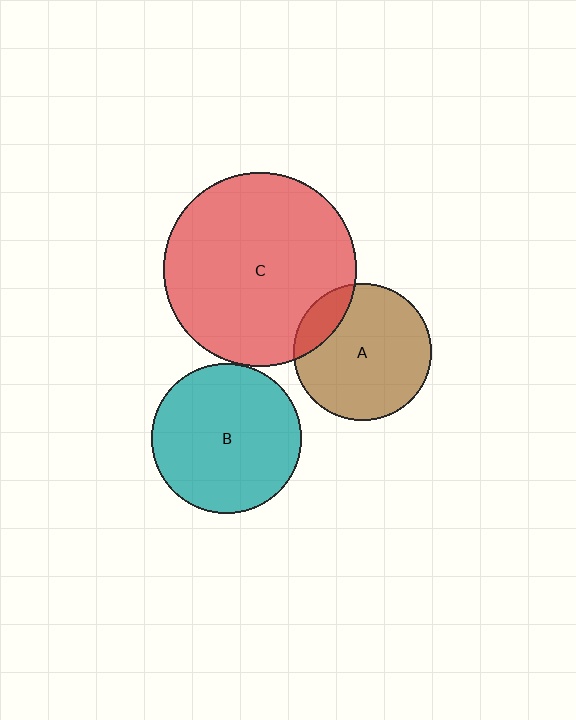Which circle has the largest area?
Circle C (red).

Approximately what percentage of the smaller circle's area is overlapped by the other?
Approximately 15%.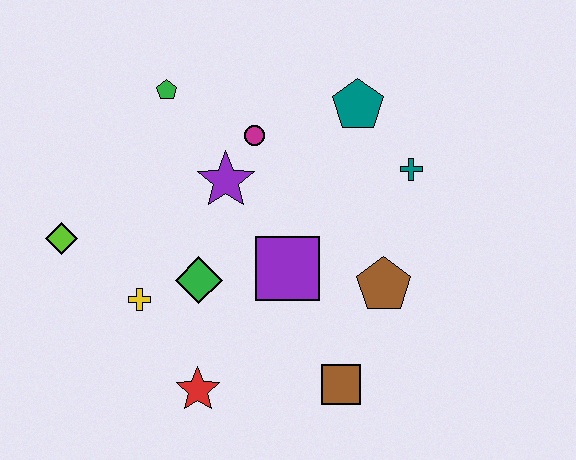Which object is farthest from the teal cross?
The lime diamond is farthest from the teal cross.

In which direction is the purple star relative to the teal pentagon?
The purple star is to the left of the teal pentagon.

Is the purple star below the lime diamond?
No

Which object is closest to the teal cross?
The teal pentagon is closest to the teal cross.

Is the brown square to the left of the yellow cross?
No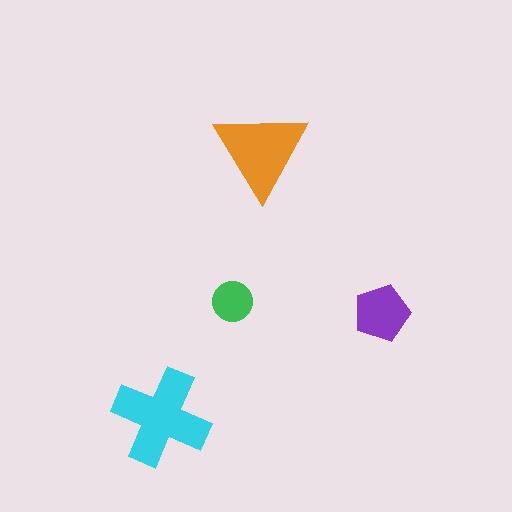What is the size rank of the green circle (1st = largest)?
4th.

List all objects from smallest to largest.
The green circle, the purple pentagon, the orange triangle, the cyan cross.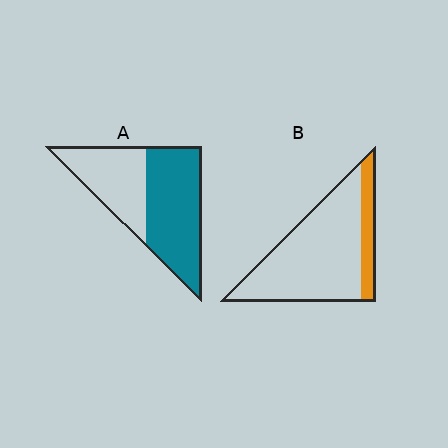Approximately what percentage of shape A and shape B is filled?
A is approximately 60% and B is approximately 20%.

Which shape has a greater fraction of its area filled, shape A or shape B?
Shape A.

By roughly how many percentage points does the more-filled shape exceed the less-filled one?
By roughly 40 percentage points (A over B).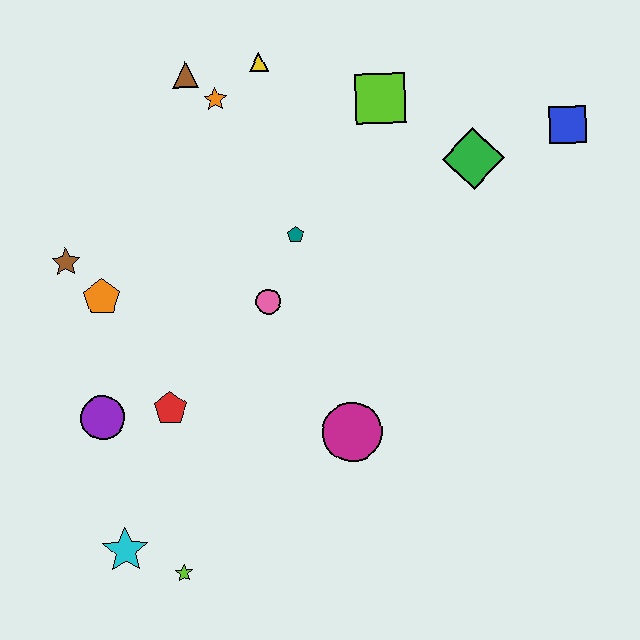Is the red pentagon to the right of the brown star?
Yes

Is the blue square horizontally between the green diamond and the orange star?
No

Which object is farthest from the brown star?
The blue square is farthest from the brown star.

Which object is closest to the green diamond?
The blue square is closest to the green diamond.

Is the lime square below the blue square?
No